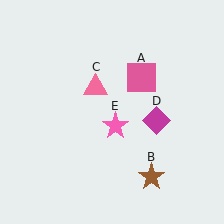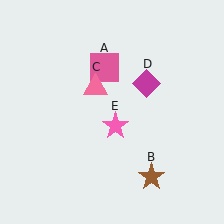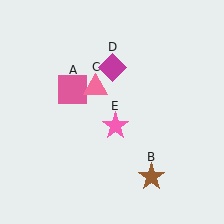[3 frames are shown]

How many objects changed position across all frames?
2 objects changed position: pink square (object A), magenta diamond (object D).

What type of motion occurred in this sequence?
The pink square (object A), magenta diamond (object D) rotated counterclockwise around the center of the scene.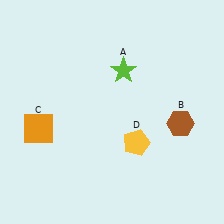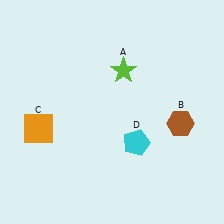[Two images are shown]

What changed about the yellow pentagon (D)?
In Image 1, D is yellow. In Image 2, it changed to cyan.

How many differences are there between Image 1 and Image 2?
There is 1 difference between the two images.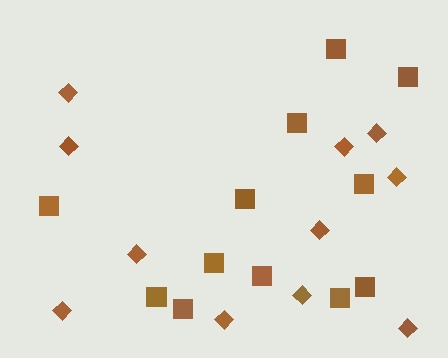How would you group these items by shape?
There are 2 groups: one group of squares (12) and one group of diamonds (11).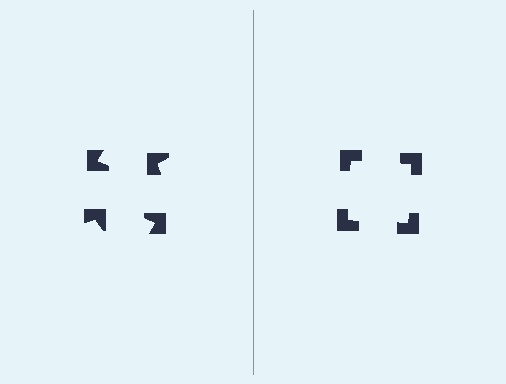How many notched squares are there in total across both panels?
8 — 4 on each side.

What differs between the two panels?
The notched squares are positioned identically on both sides; only the wedge orientations differ. On the right they align to a square; on the left they are misaligned.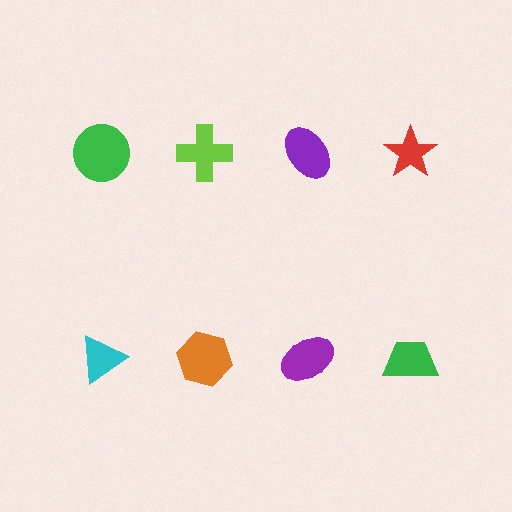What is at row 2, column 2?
An orange hexagon.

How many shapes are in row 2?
4 shapes.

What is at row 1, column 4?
A red star.